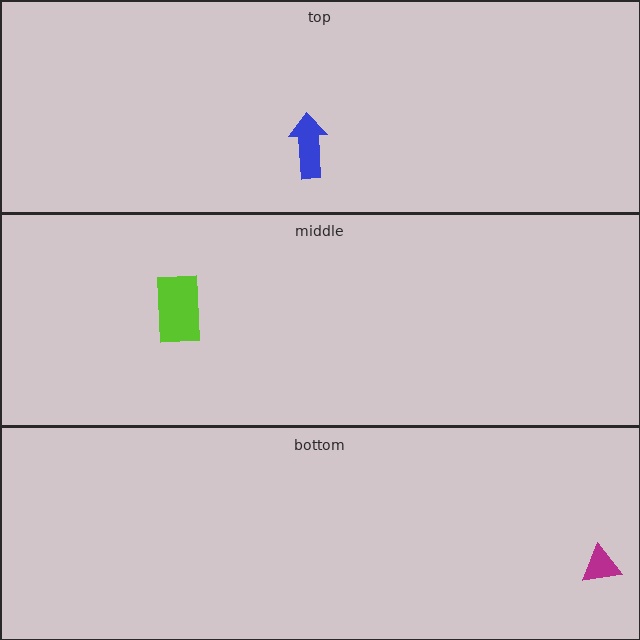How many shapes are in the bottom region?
1.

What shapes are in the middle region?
The lime rectangle.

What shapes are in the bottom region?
The magenta triangle.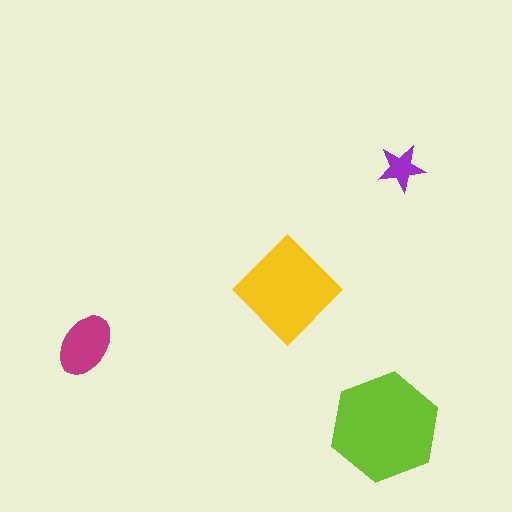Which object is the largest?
The lime hexagon.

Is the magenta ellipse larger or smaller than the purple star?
Larger.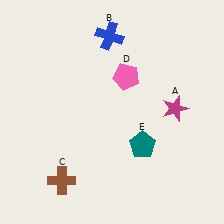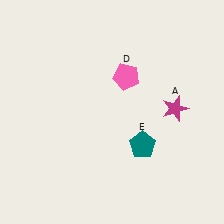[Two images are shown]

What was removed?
The brown cross (C), the blue cross (B) were removed in Image 2.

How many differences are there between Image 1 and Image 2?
There are 2 differences between the two images.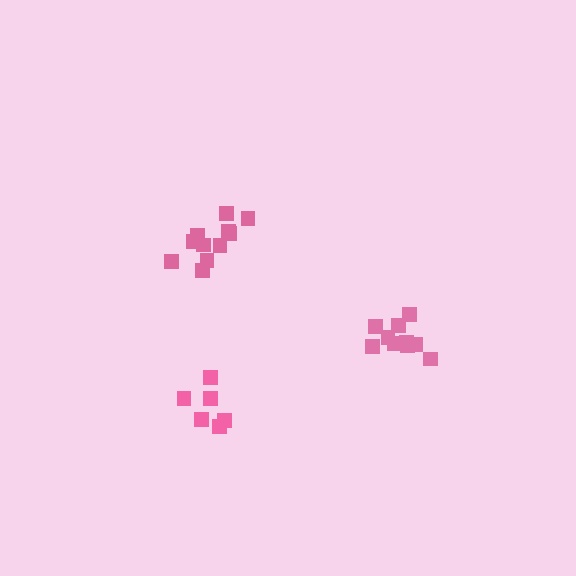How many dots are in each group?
Group 1: 11 dots, Group 2: 10 dots, Group 3: 6 dots (27 total).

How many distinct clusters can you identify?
There are 3 distinct clusters.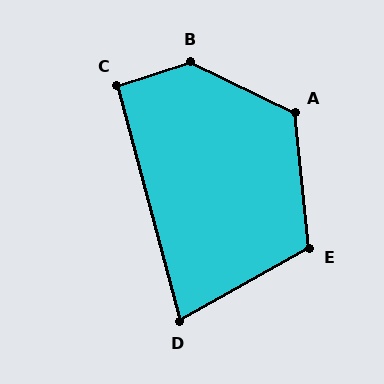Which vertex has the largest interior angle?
B, at approximately 136 degrees.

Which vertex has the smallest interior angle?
D, at approximately 75 degrees.